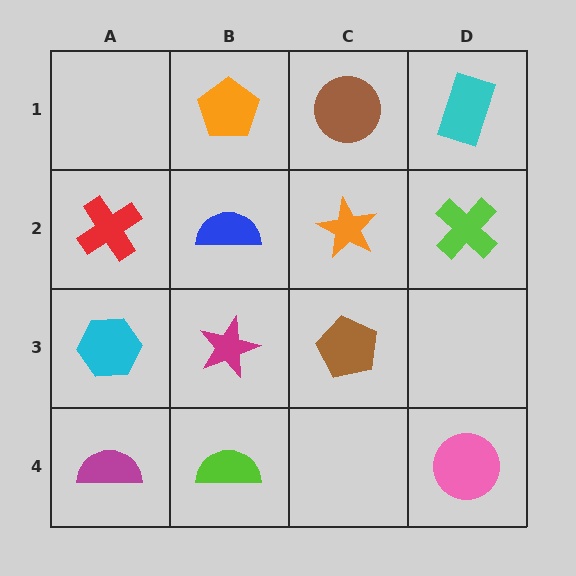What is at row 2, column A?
A red cross.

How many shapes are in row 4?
3 shapes.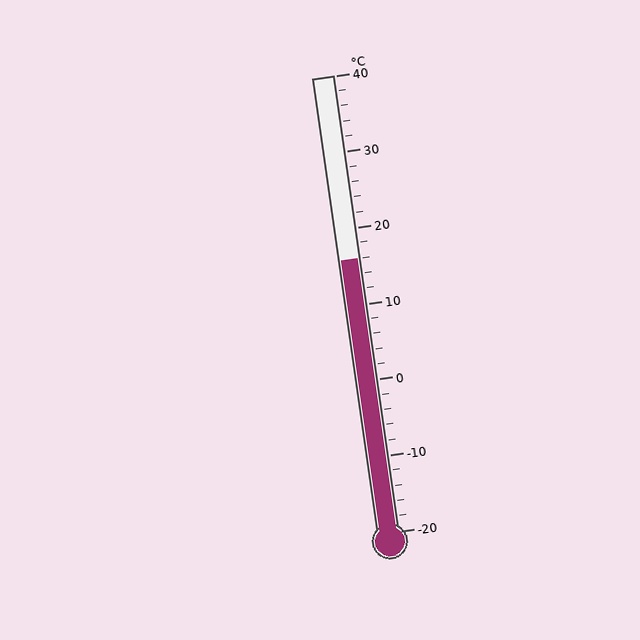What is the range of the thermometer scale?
The thermometer scale ranges from -20°C to 40°C.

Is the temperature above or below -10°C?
The temperature is above -10°C.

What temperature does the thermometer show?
The thermometer shows approximately 16°C.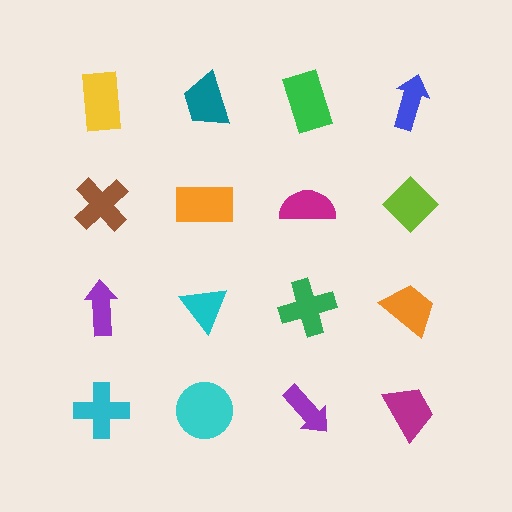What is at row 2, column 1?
A brown cross.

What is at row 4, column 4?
A magenta trapezoid.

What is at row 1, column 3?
A green rectangle.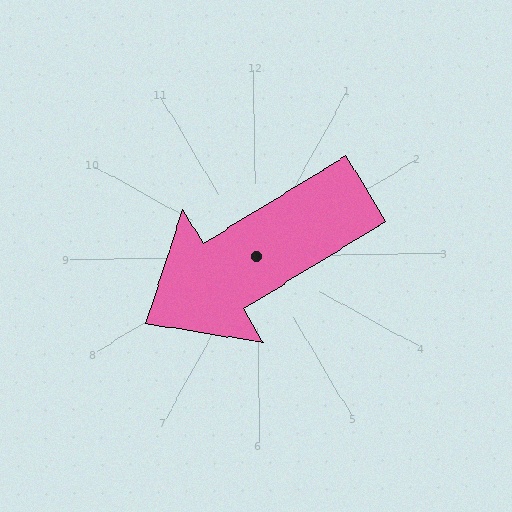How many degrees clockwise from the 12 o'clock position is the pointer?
Approximately 240 degrees.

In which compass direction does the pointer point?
Southwest.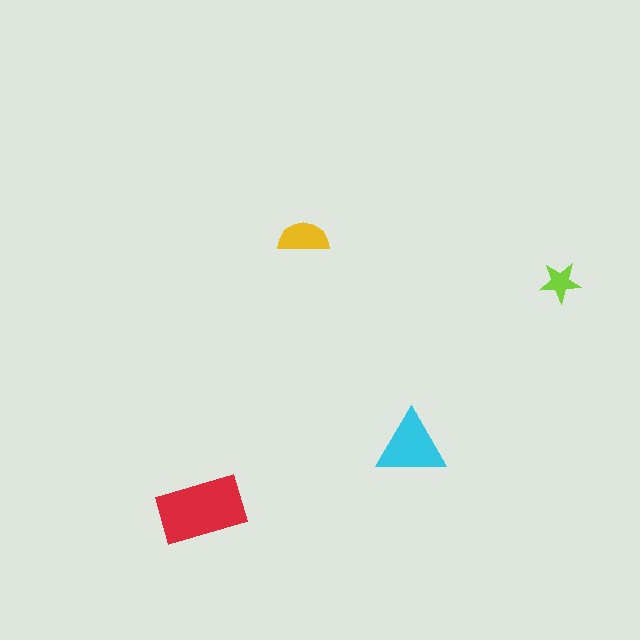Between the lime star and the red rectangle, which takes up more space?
The red rectangle.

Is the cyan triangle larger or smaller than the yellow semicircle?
Larger.